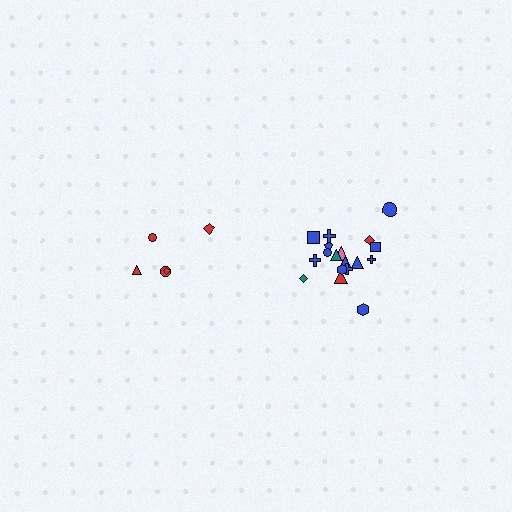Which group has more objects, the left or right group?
The right group.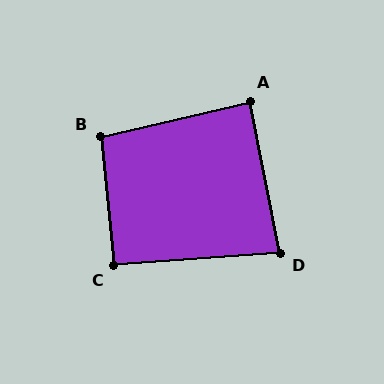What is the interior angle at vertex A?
Approximately 88 degrees (approximately right).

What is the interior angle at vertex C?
Approximately 92 degrees (approximately right).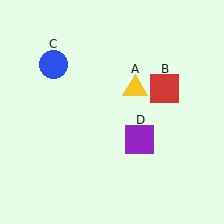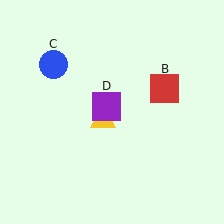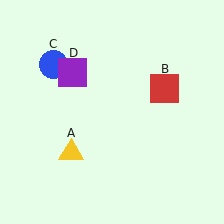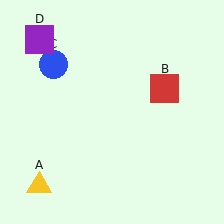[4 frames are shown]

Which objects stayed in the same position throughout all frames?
Red square (object B) and blue circle (object C) remained stationary.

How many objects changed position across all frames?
2 objects changed position: yellow triangle (object A), purple square (object D).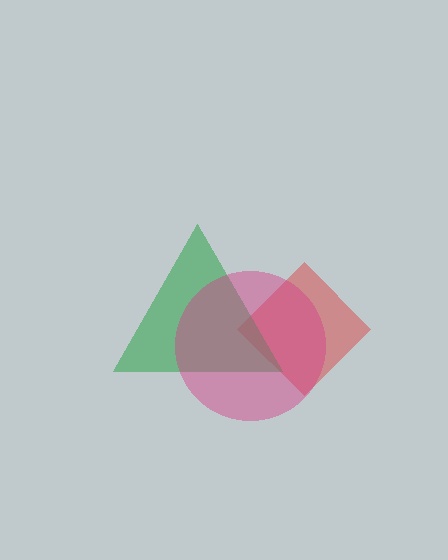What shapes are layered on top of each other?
The layered shapes are: a red diamond, a green triangle, a magenta circle.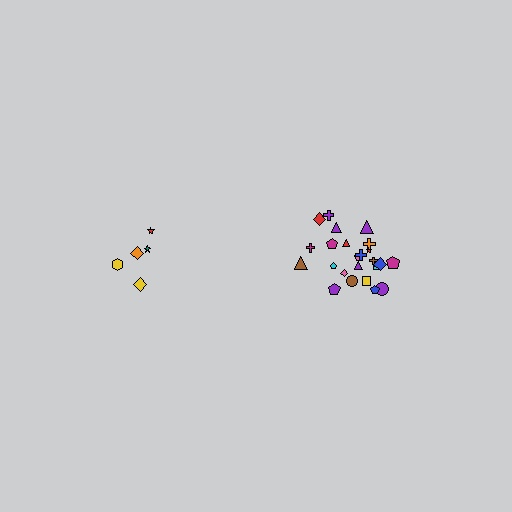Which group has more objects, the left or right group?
The right group.